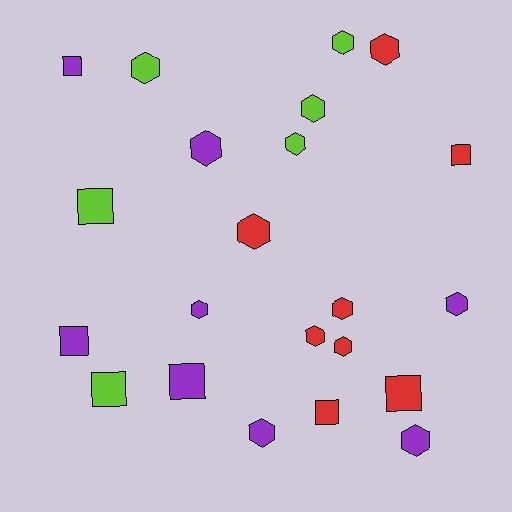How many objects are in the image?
There are 22 objects.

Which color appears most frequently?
Red, with 8 objects.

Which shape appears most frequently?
Hexagon, with 14 objects.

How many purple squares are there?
There are 3 purple squares.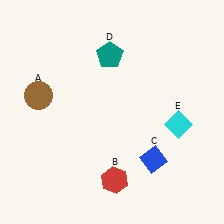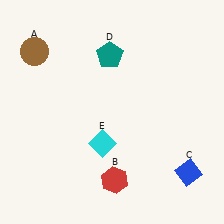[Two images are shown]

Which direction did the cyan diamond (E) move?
The cyan diamond (E) moved left.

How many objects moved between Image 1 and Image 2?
3 objects moved between the two images.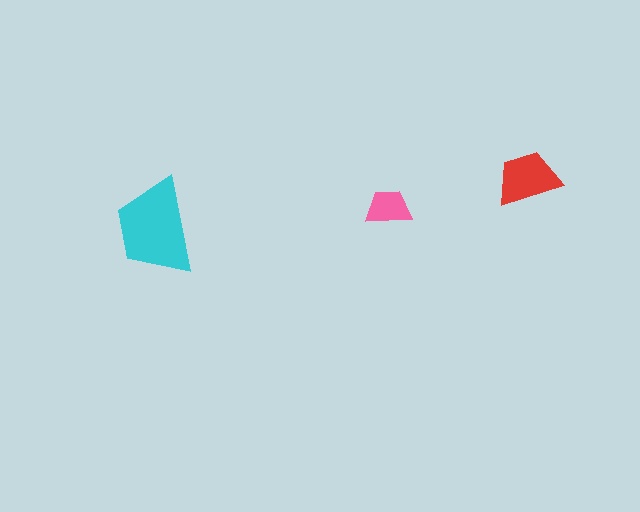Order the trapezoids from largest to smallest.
the cyan one, the red one, the pink one.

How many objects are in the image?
There are 3 objects in the image.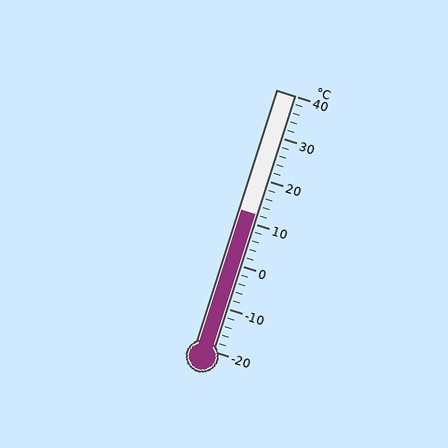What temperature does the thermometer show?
The thermometer shows approximately 12°C.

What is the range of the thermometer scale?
The thermometer scale ranges from -20°C to 40°C.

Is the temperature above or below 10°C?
The temperature is above 10°C.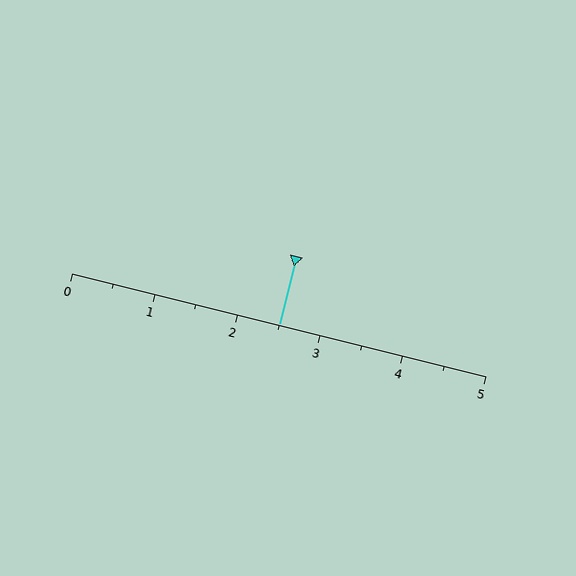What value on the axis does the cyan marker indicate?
The marker indicates approximately 2.5.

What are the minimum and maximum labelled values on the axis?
The axis runs from 0 to 5.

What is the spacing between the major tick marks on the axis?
The major ticks are spaced 1 apart.